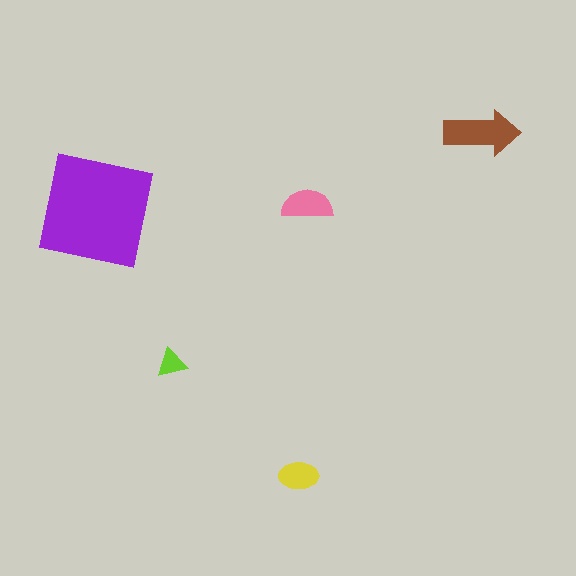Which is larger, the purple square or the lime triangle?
The purple square.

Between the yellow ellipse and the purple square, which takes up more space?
The purple square.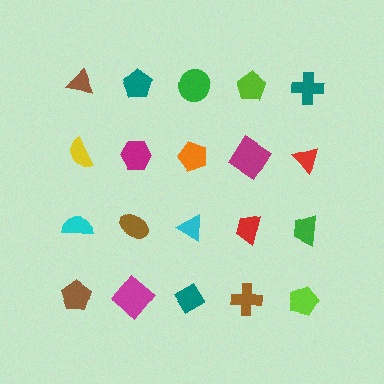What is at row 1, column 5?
A teal cross.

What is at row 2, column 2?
A magenta hexagon.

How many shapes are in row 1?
5 shapes.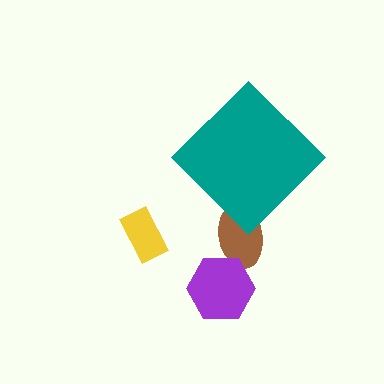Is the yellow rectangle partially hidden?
No, the yellow rectangle is fully visible.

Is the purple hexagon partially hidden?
No, the purple hexagon is fully visible.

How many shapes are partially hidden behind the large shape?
1 shape is partially hidden.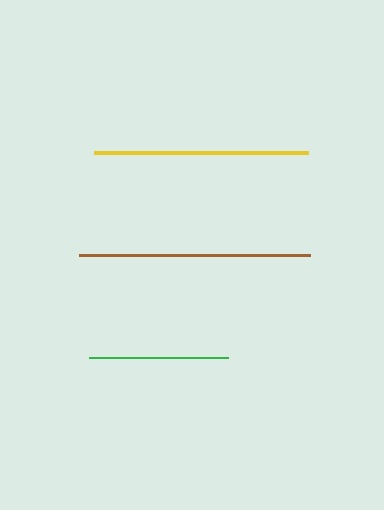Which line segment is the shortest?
The green line is the shortest at approximately 139 pixels.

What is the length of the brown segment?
The brown segment is approximately 231 pixels long.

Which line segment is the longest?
The brown line is the longest at approximately 231 pixels.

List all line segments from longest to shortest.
From longest to shortest: brown, yellow, green.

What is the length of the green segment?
The green segment is approximately 139 pixels long.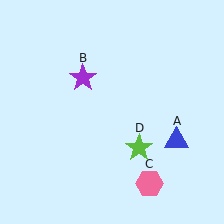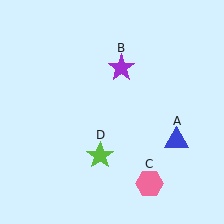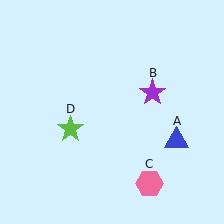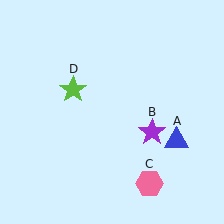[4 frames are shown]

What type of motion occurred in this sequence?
The purple star (object B), lime star (object D) rotated clockwise around the center of the scene.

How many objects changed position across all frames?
2 objects changed position: purple star (object B), lime star (object D).